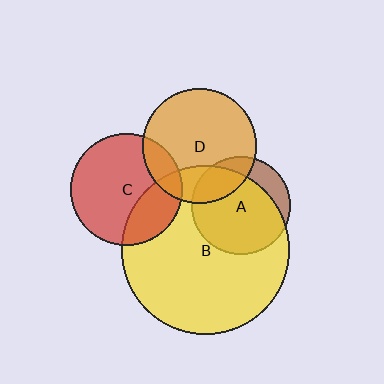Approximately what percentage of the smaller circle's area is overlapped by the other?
Approximately 25%.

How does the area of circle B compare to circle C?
Approximately 2.3 times.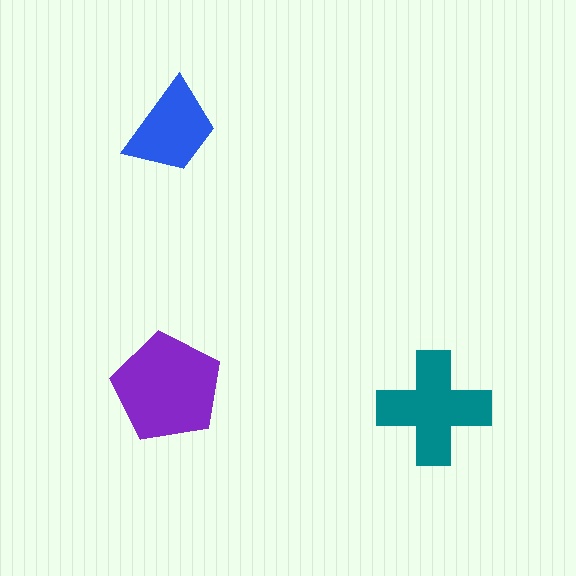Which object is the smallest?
The blue trapezoid.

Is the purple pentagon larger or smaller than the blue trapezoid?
Larger.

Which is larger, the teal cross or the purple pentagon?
The purple pentagon.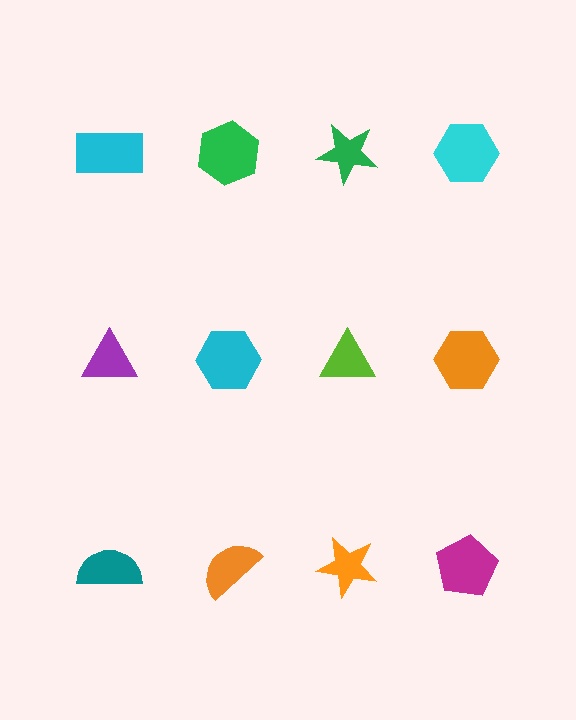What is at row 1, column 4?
A cyan hexagon.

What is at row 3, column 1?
A teal semicircle.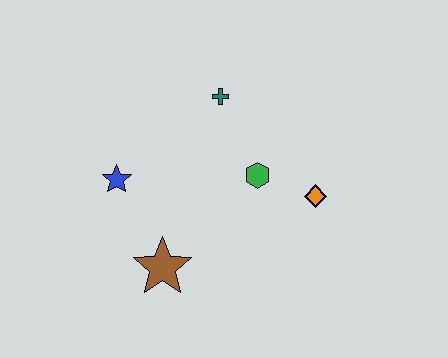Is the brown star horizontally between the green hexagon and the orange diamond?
No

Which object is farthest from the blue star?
The orange diamond is farthest from the blue star.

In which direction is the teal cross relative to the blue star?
The teal cross is to the right of the blue star.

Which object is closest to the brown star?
The blue star is closest to the brown star.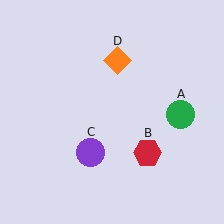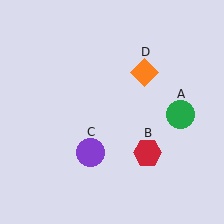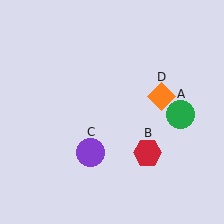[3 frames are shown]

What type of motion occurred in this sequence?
The orange diamond (object D) rotated clockwise around the center of the scene.